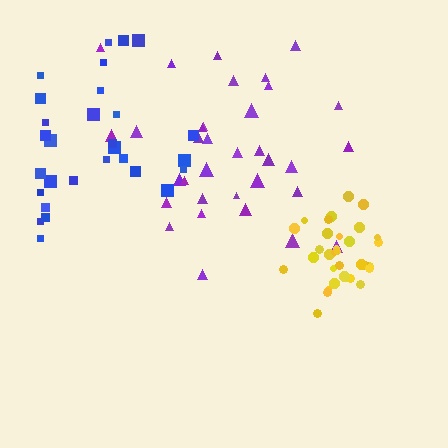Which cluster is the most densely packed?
Yellow.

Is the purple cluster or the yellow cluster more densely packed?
Yellow.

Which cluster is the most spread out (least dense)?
Blue.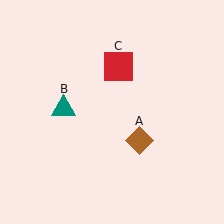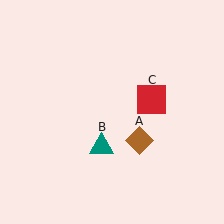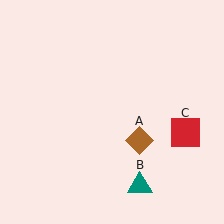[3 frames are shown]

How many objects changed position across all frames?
2 objects changed position: teal triangle (object B), red square (object C).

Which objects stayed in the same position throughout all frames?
Brown diamond (object A) remained stationary.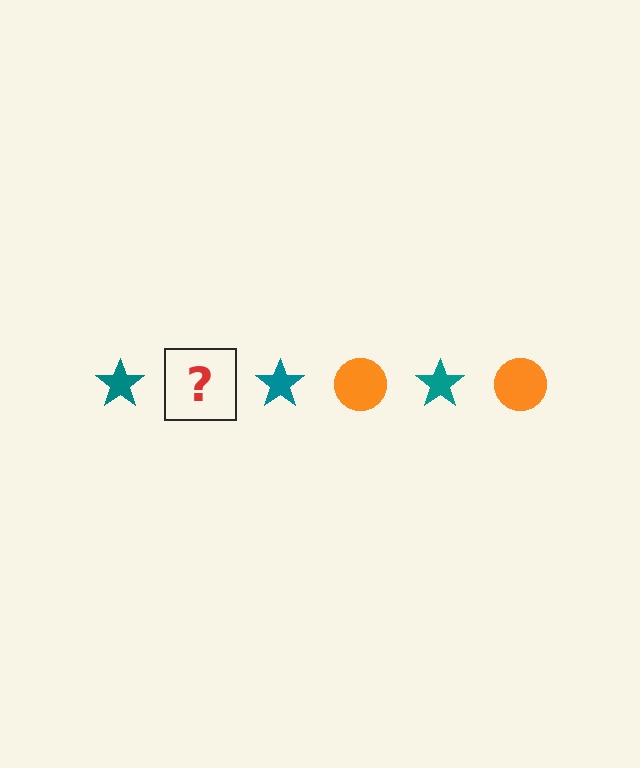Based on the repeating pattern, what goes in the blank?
The blank should be an orange circle.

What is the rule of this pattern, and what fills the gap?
The rule is that the pattern alternates between teal star and orange circle. The gap should be filled with an orange circle.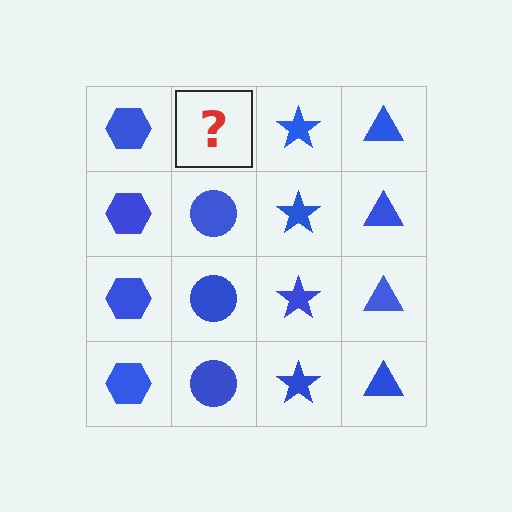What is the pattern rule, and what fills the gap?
The rule is that each column has a consistent shape. The gap should be filled with a blue circle.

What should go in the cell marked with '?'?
The missing cell should contain a blue circle.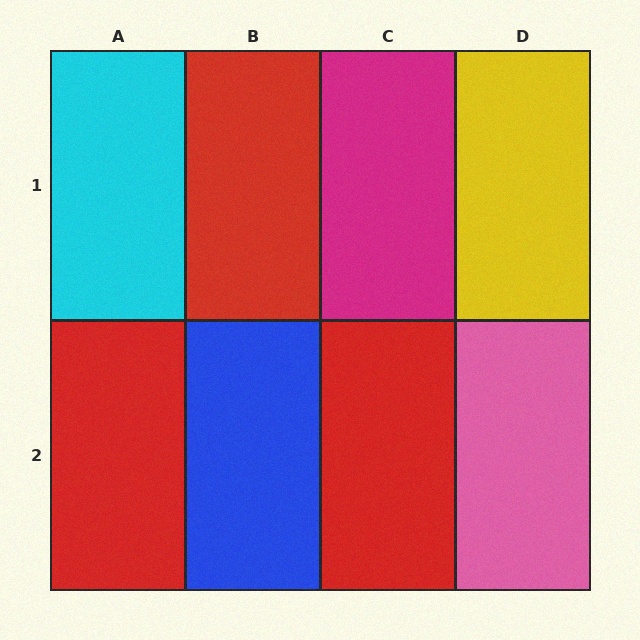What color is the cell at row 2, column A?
Red.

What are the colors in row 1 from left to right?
Cyan, red, magenta, yellow.